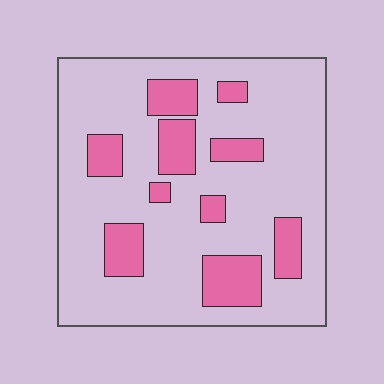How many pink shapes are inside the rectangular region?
10.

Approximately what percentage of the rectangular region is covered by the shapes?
Approximately 20%.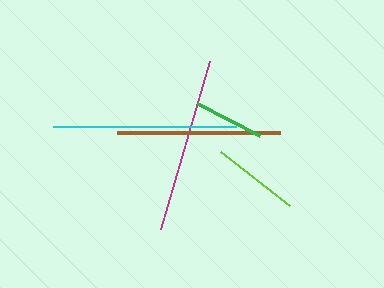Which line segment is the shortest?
The green line is the shortest at approximately 70 pixels.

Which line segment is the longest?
The cyan line is the longest at approximately 184 pixels.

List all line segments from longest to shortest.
From longest to shortest: cyan, magenta, brown, lime, green.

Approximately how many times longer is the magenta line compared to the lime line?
The magenta line is approximately 2.0 times the length of the lime line.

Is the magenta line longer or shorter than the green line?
The magenta line is longer than the green line.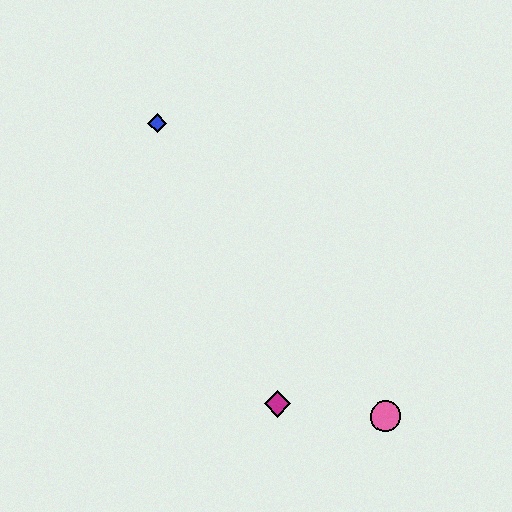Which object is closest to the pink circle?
The magenta diamond is closest to the pink circle.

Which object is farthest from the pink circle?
The blue diamond is farthest from the pink circle.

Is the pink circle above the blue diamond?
No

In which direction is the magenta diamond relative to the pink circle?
The magenta diamond is to the left of the pink circle.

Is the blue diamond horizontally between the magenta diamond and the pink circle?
No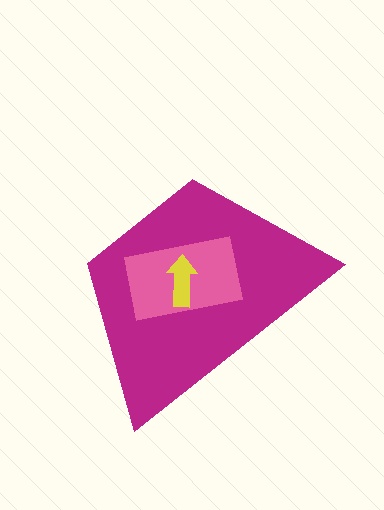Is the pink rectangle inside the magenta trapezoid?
Yes.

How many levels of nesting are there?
3.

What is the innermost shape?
The yellow arrow.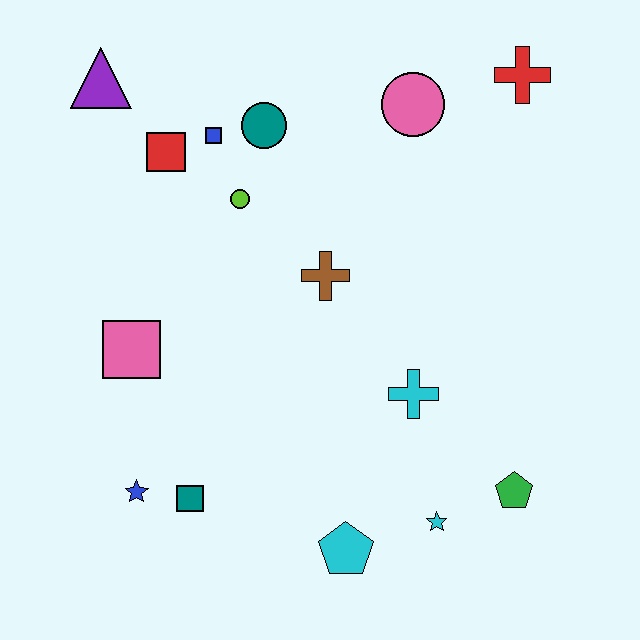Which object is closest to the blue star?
The teal square is closest to the blue star.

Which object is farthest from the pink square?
The red cross is farthest from the pink square.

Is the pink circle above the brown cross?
Yes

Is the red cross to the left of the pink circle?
No